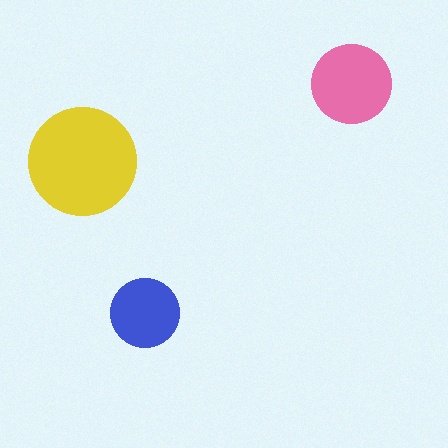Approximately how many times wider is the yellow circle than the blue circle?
About 1.5 times wider.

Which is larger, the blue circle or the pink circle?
The pink one.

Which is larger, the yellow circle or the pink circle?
The yellow one.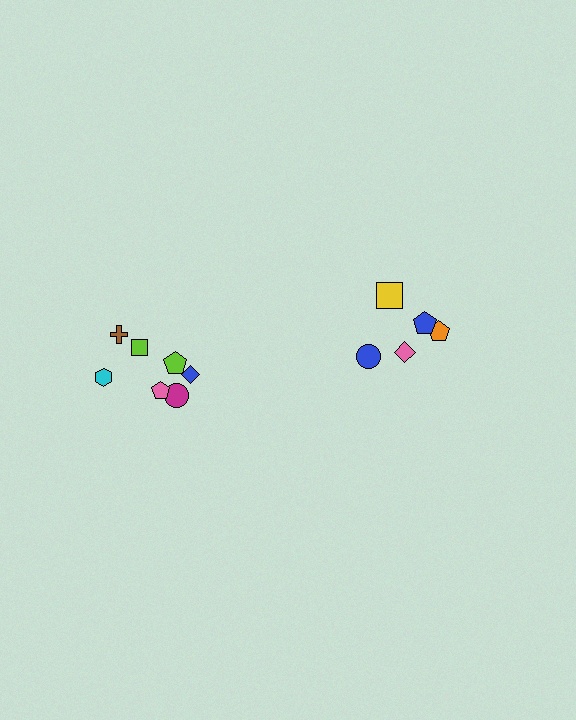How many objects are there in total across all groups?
There are 12 objects.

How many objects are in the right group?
There are 5 objects.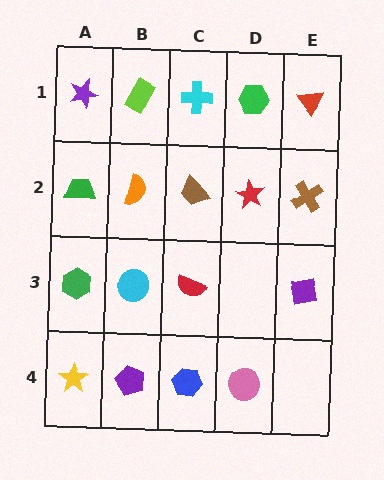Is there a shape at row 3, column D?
No, that cell is empty.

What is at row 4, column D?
A pink circle.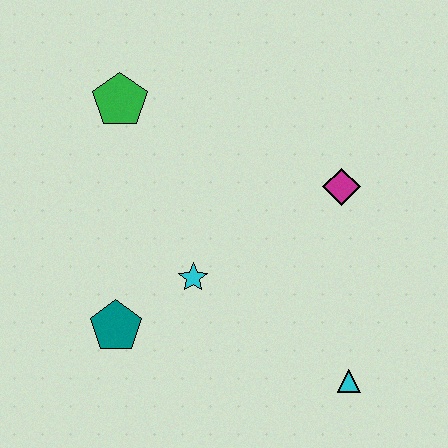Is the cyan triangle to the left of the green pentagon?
No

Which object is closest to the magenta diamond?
The cyan star is closest to the magenta diamond.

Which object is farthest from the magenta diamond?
The teal pentagon is farthest from the magenta diamond.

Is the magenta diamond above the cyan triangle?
Yes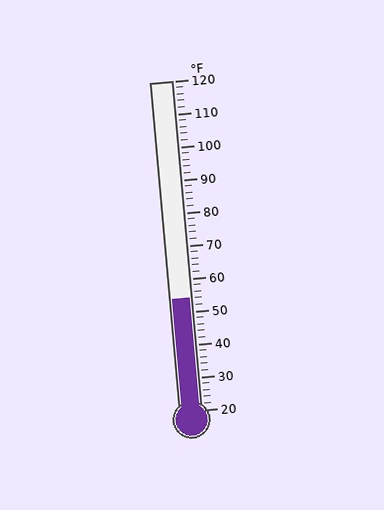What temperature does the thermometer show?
The thermometer shows approximately 54°F.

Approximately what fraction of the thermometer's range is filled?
The thermometer is filled to approximately 35% of its range.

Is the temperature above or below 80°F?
The temperature is below 80°F.